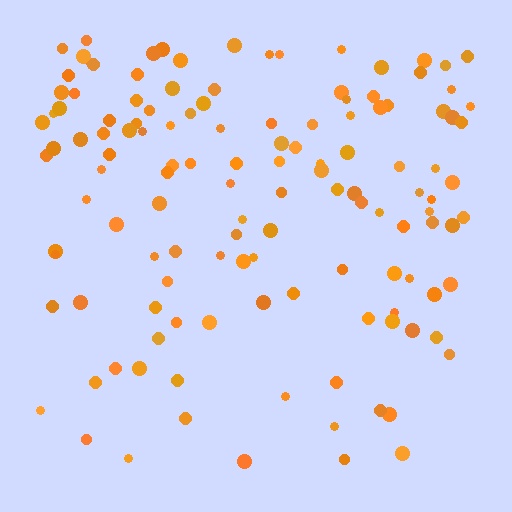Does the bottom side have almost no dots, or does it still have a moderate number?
Still a moderate number, just noticeably fewer than the top.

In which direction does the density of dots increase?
From bottom to top, with the top side densest.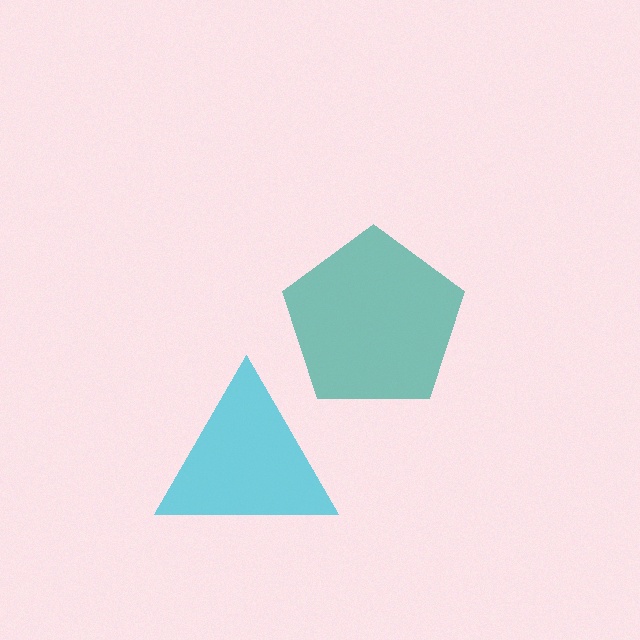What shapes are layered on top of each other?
The layered shapes are: a cyan triangle, a teal pentagon.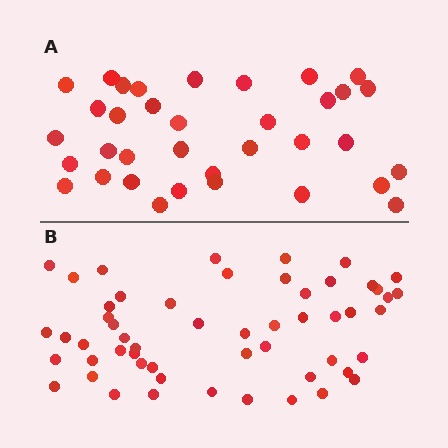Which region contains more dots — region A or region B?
Region B (the bottom region) has more dots.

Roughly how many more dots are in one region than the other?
Region B has approximately 20 more dots than region A.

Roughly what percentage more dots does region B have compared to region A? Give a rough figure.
About 55% more.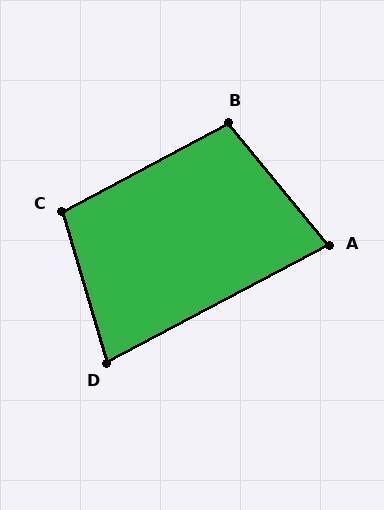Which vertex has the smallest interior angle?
A, at approximately 79 degrees.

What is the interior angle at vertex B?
Approximately 101 degrees (obtuse).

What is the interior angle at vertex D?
Approximately 79 degrees (acute).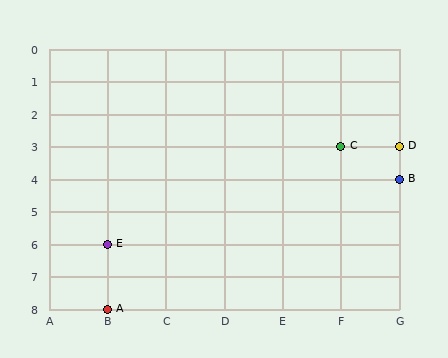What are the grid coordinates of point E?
Point E is at grid coordinates (B, 6).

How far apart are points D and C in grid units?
Points D and C are 1 column apart.